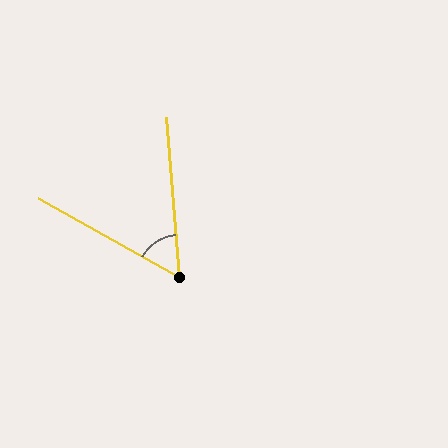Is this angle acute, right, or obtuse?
It is acute.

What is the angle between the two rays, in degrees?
Approximately 56 degrees.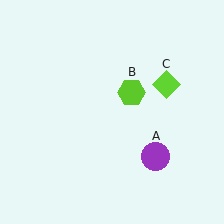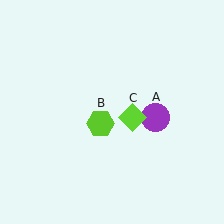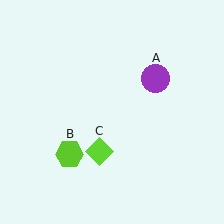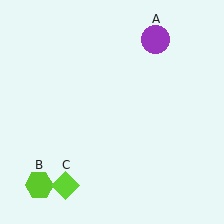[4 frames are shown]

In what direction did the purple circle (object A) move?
The purple circle (object A) moved up.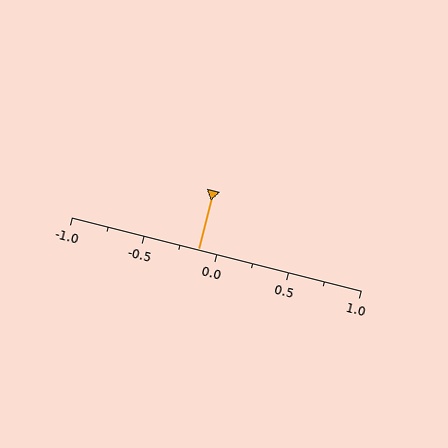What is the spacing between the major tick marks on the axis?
The major ticks are spaced 0.5 apart.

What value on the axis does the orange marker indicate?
The marker indicates approximately -0.12.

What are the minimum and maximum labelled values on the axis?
The axis runs from -1.0 to 1.0.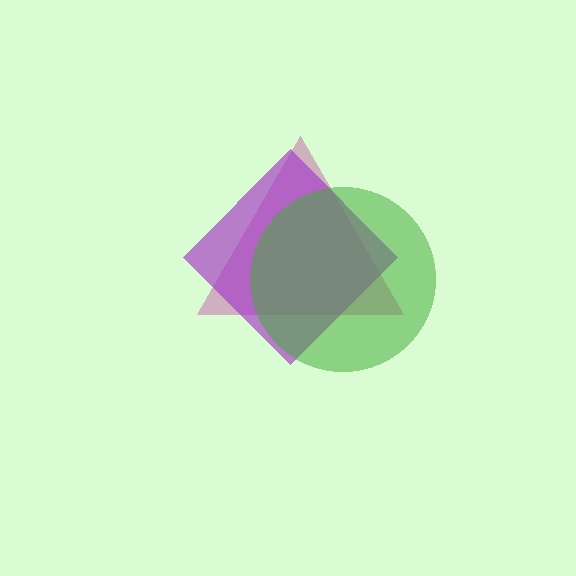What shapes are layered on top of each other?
The layered shapes are: a magenta triangle, a purple diamond, a green circle.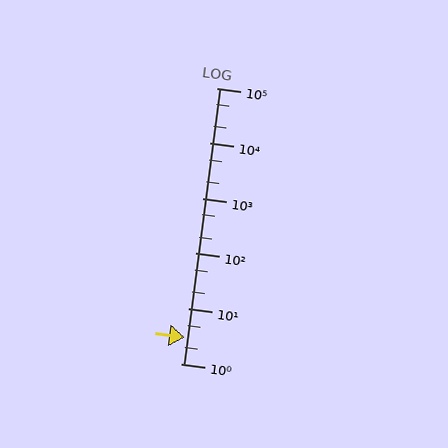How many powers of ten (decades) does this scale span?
The scale spans 5 decades, from 1 to 100000.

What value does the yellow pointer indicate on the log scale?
The pointer indicates approximately 3.